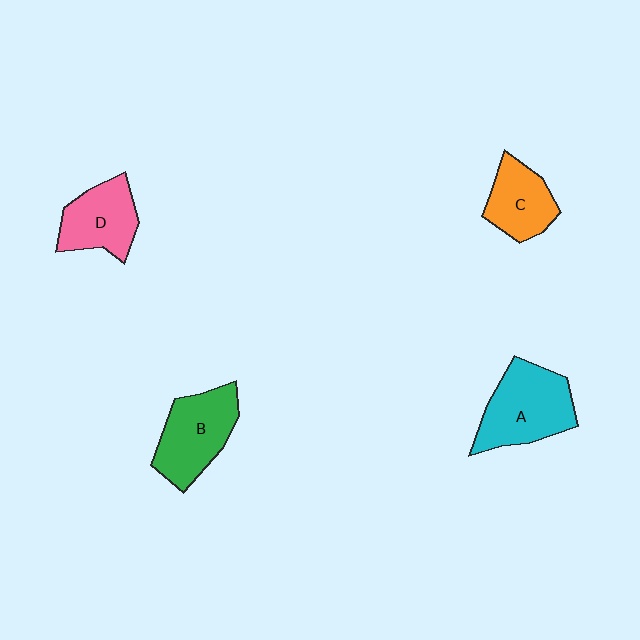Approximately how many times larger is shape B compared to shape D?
Approximately 1.2 times.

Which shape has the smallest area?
Shape C (orange).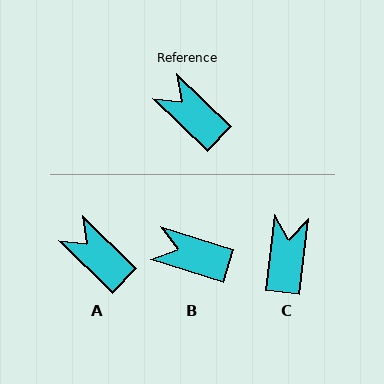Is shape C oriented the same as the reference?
No, it is off by about 52 degrees.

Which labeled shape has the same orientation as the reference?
A.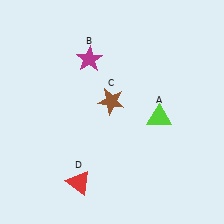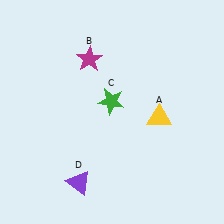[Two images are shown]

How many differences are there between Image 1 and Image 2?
There are 3 differences between the two images.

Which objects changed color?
A changed from lime to yellow. C changed from brown to green. D changed from red to purple.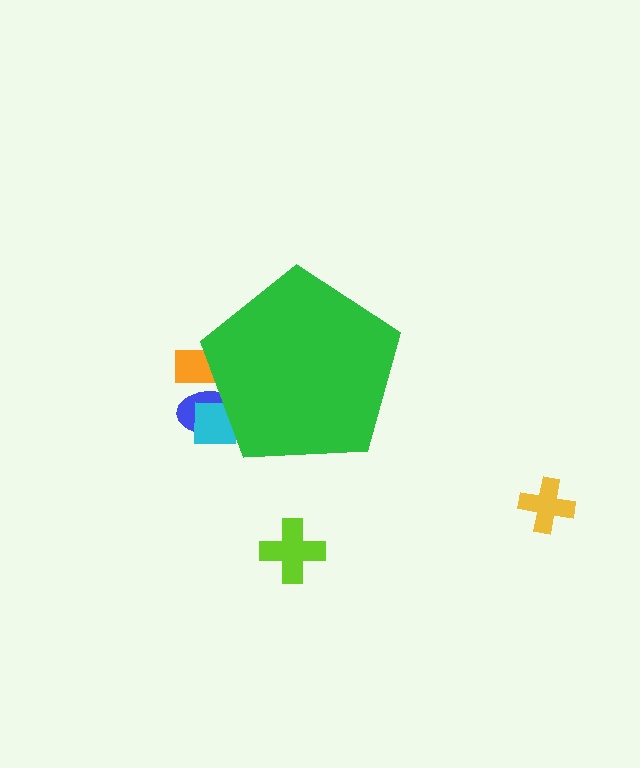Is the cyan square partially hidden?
Yes, the cyan square is partially hidden behind the green pentagon.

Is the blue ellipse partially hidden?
Yes, the blue ellipse is partially hidden behind the green pentagon.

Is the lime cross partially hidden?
No, the lime cross is fully visible.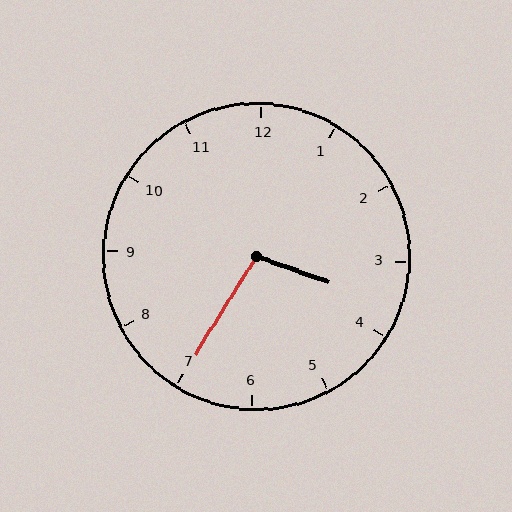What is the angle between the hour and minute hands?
Approximately 102 degrees.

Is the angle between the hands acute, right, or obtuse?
It is obtuse.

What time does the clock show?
3:35.